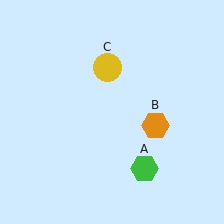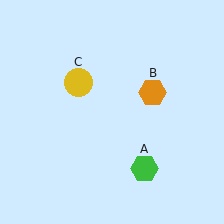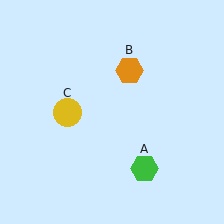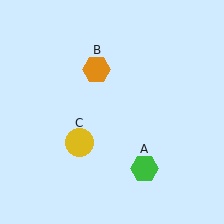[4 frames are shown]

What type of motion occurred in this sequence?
The orange hexagon (object B), yellow circle (object C) rotated counterclockwise around the center of the scene.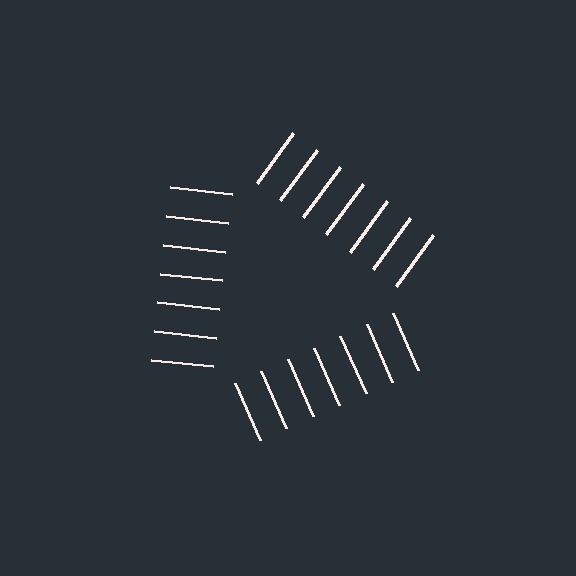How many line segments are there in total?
21 — 7 along each of the 3 edges.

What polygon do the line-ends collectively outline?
An illusory triangle — the line segments terminate on its edges but no continuous stroke is drawn.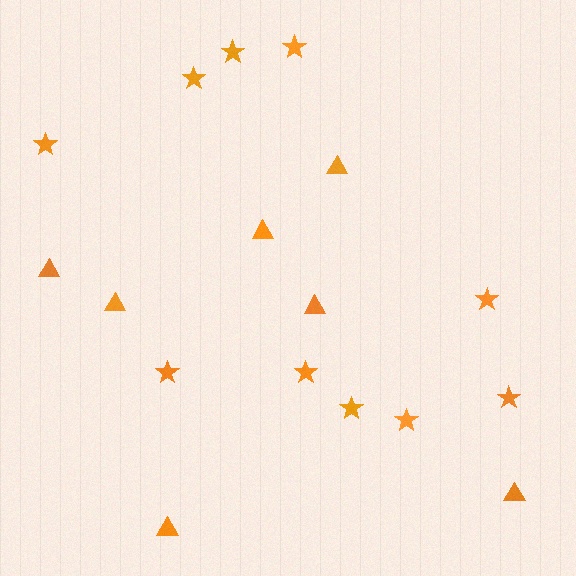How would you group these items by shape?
There are 2 groups: one group of stars (10) and one group of triangles (7).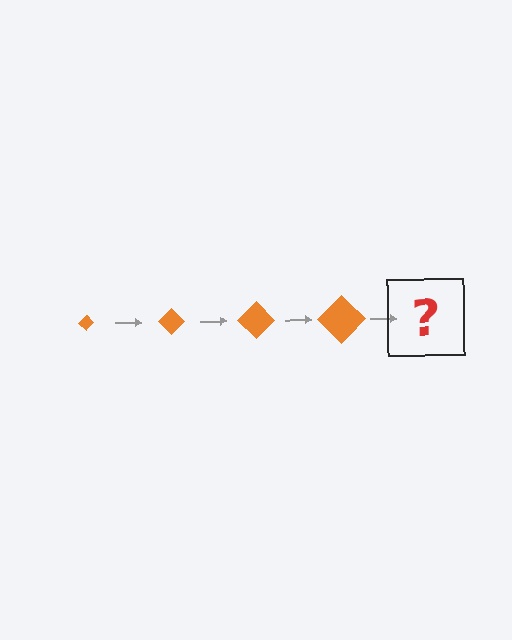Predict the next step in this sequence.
The next step is an orange diamond, larger than the previous one.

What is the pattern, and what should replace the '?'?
The pattern is that the diamond gets progressively larger each step. The '?' should be an orange diamond, larger than the previous one.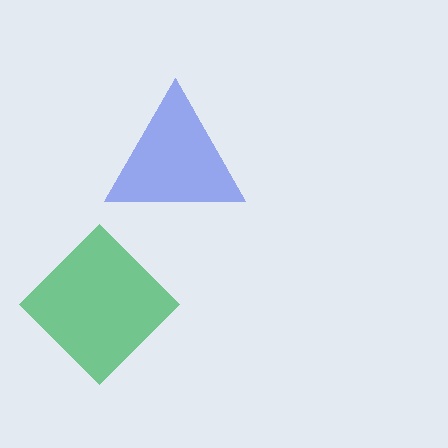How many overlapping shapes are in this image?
There are 2 overlapping shapes in the image.